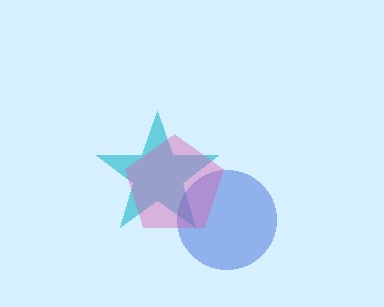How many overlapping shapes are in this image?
There are 3 overlapping shapes in the image.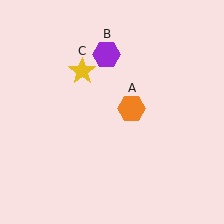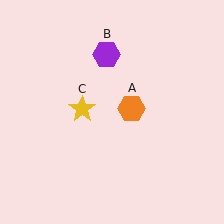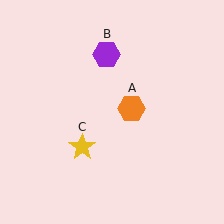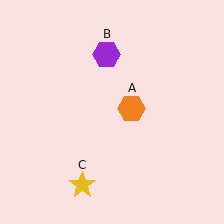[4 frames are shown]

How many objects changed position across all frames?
1 object changed position: yellow star (object C).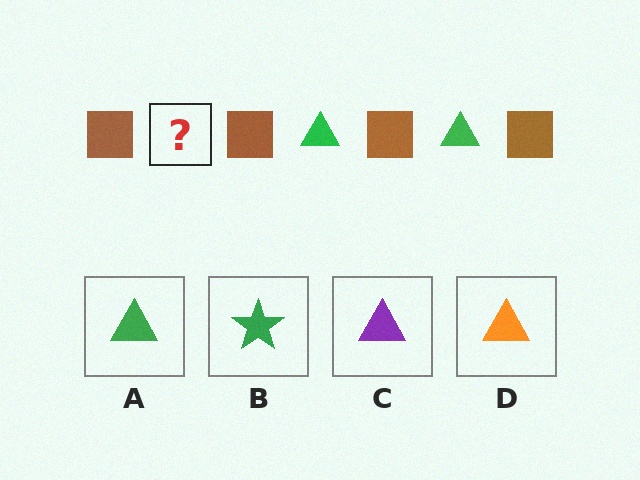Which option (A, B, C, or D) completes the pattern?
A.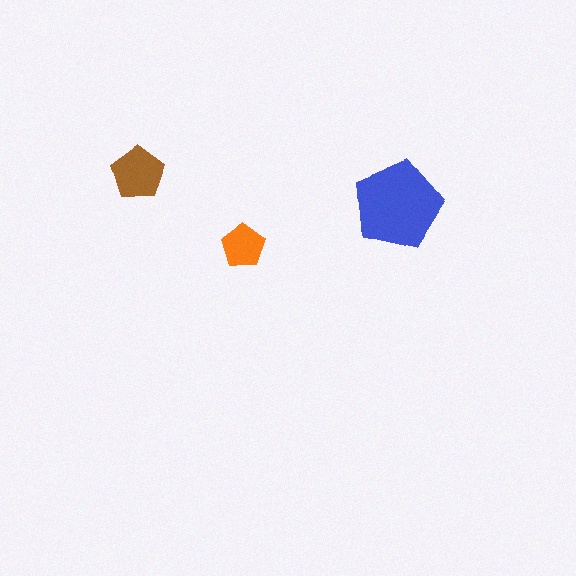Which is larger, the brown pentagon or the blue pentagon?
The blue one.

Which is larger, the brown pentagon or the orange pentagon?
The brown one.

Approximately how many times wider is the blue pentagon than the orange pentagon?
About 2 times wider.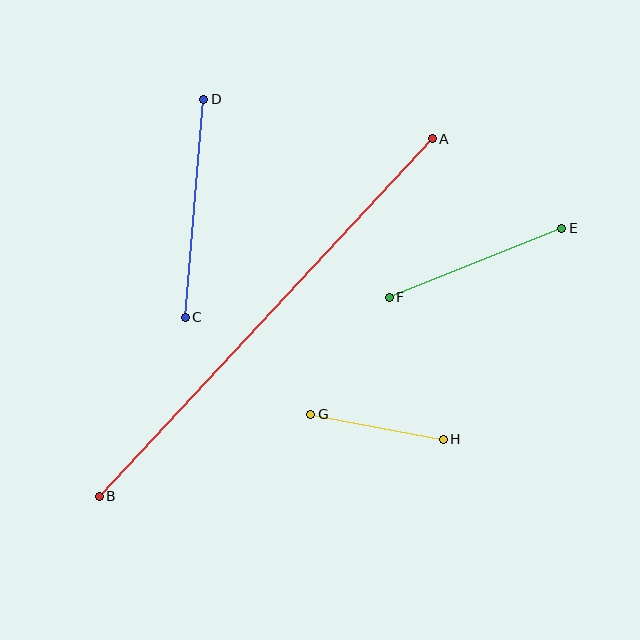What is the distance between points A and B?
The distance is approximately 488 pixels.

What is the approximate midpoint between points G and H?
The midpoint is at approximately (377, 427) pixels.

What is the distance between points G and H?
The distance is approximately 135 pixels.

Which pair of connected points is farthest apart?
Points A and B are farthest apart.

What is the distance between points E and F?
The distance is approximately 185 pixels.